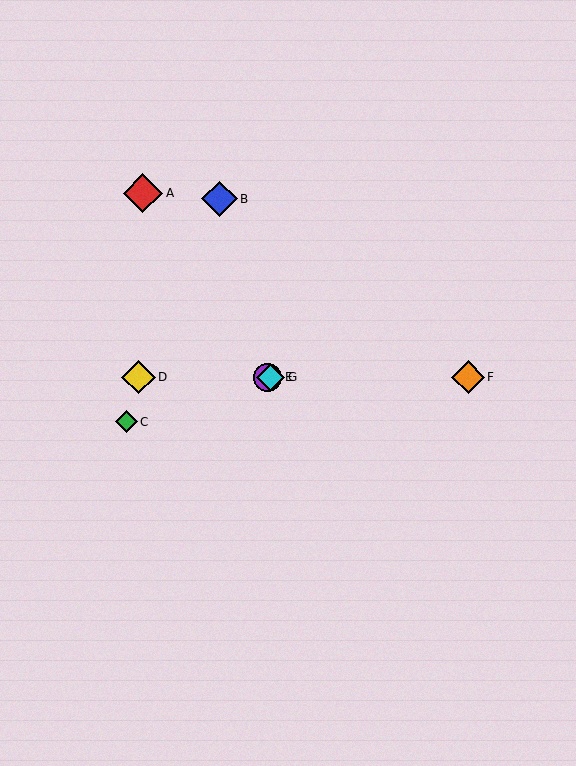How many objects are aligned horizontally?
4 objects (D, E, F, G) are aligned horizontally.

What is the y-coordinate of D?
Object D is at y≈377.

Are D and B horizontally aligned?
No, D is at y≈377 and B is at y≈199.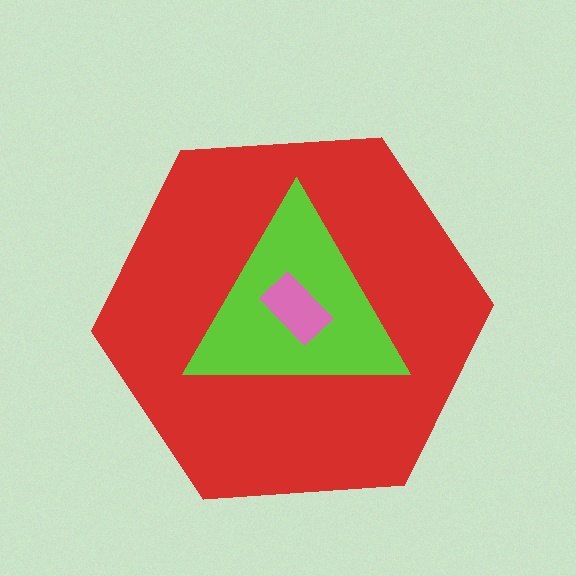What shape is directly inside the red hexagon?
The lime triangle.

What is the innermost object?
The pink rectangle.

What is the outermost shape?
The red hexagon.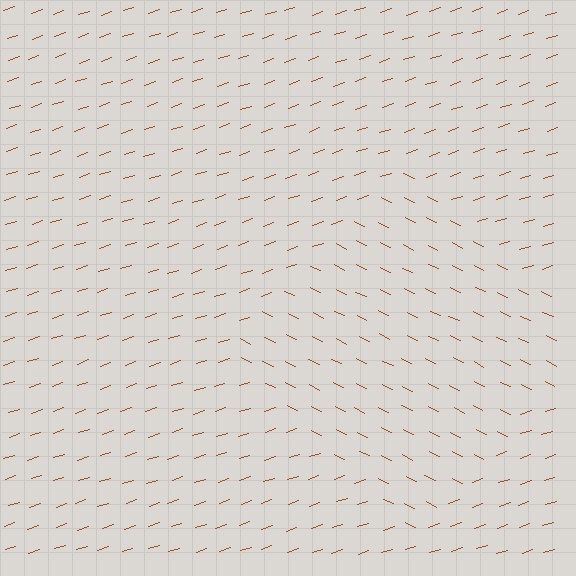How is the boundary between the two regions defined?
The boundary is defined purely by a change in line orientation (approximately 45 degrees difference). All lines are the same color and thickness.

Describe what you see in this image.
The image is filled with small brown line segments. A diamond region in the image has lines oriented differently from the surrounding lines, creating a visible texture boundary.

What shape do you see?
I see a diamond.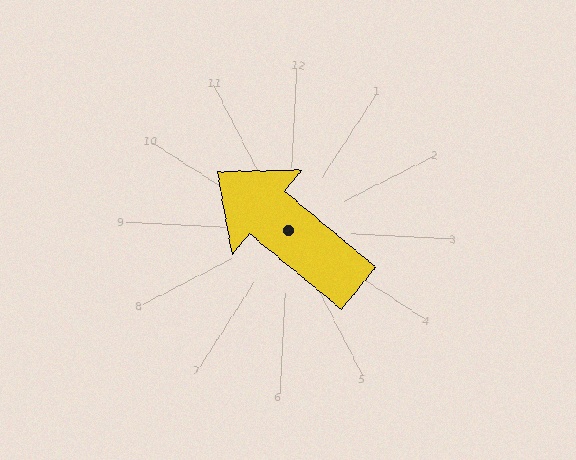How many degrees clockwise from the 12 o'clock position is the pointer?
Approximately 307 degrees.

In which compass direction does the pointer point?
Northwest.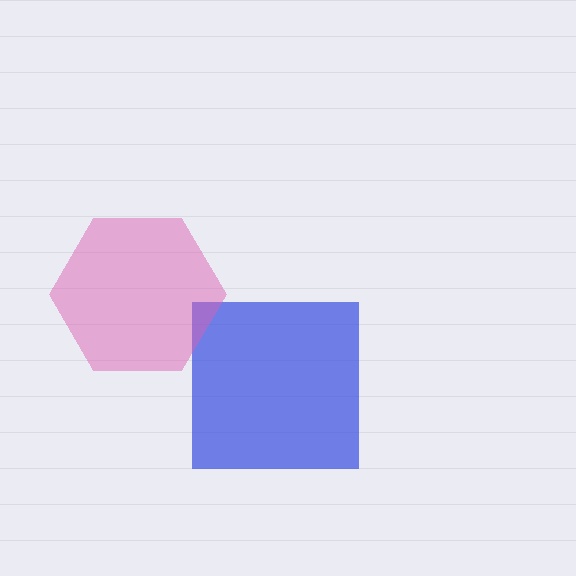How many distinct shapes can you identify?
There are 2 distinct shapes: a blue square, a pink hexagon.